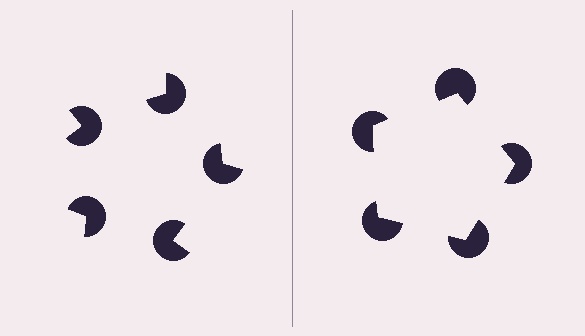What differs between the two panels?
The pac-man discs are positioned identically on both sides; only the wedge orientations differ. On the right they align to a pentagon; on the left they are misaligned.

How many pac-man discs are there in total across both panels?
10 — 5 on each side.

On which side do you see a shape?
An illusory pentagon appears on the right side. On the left side the wedge cuts are rotated, so no coherent shape forms.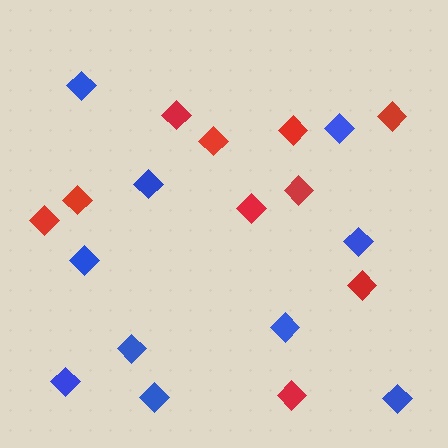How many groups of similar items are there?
There are 2 groups: one group of red diamonds (10) and one group of blue diamonds (10).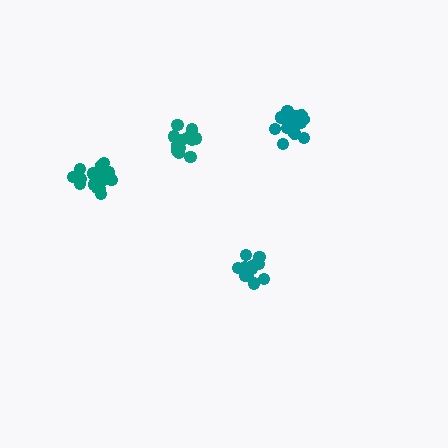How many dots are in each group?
Group 1: 16 dots, Group 2: 16 dots, Group 3: 14 dots, Group 4: 14 dots (60 total).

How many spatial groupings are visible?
There are 4 spatial groupings.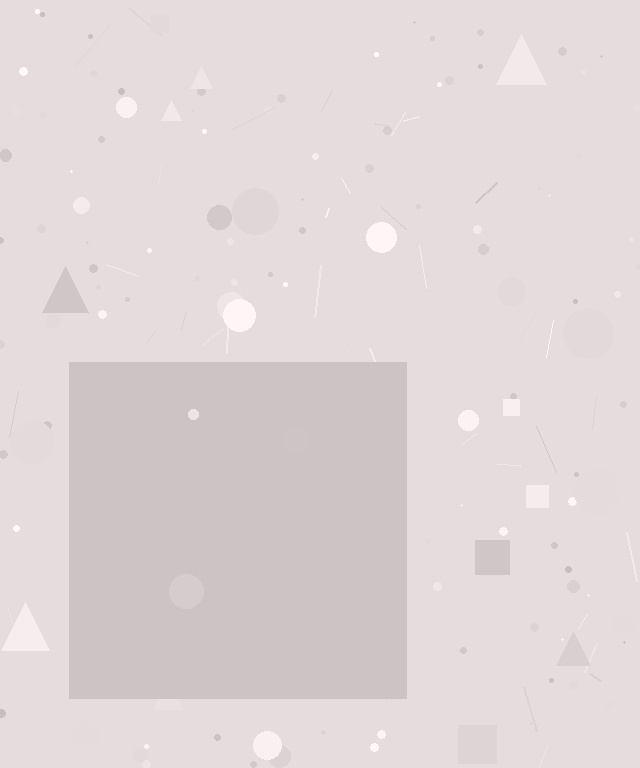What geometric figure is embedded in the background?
A square is embedded in the background.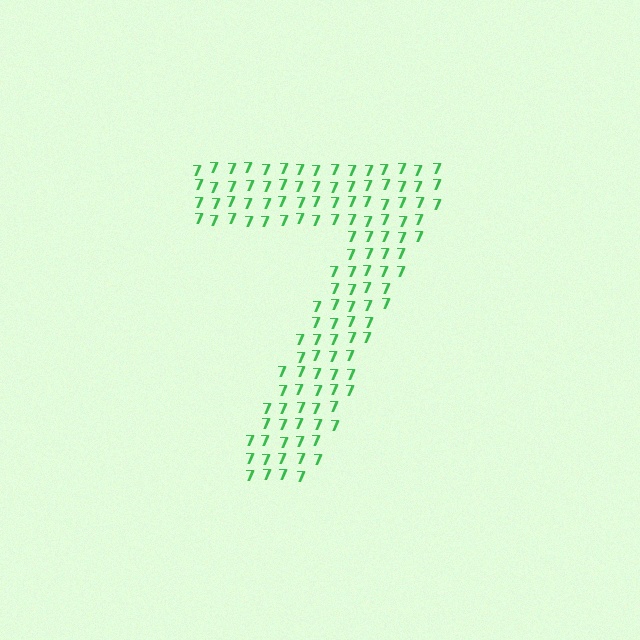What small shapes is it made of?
It is made of small digit 7's.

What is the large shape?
The large shape is the digit 7.